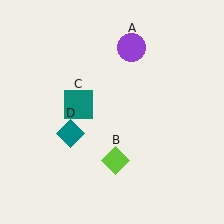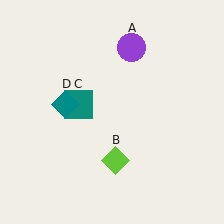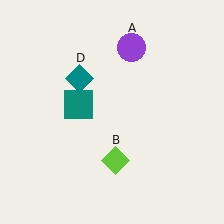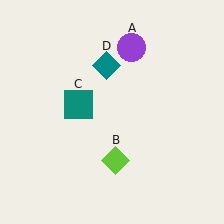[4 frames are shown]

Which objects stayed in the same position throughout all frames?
Purple circle (object A) and lime diamond (object B) and teal square (object C) remained stationary.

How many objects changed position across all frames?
1 object changed position: teal diamond (object D).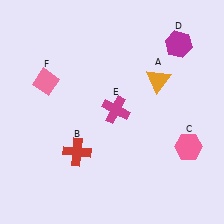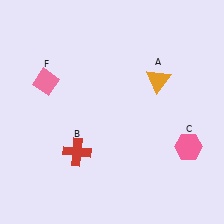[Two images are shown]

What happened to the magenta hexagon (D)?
The magenta hexagon (D) was removed in Image 2. It was in the top-right area of Image 1.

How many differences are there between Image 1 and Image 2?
There are 2 differences between the two images.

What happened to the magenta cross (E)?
The magenta cross (E) was removed in Image 2. It was in the top-right area of Image 1.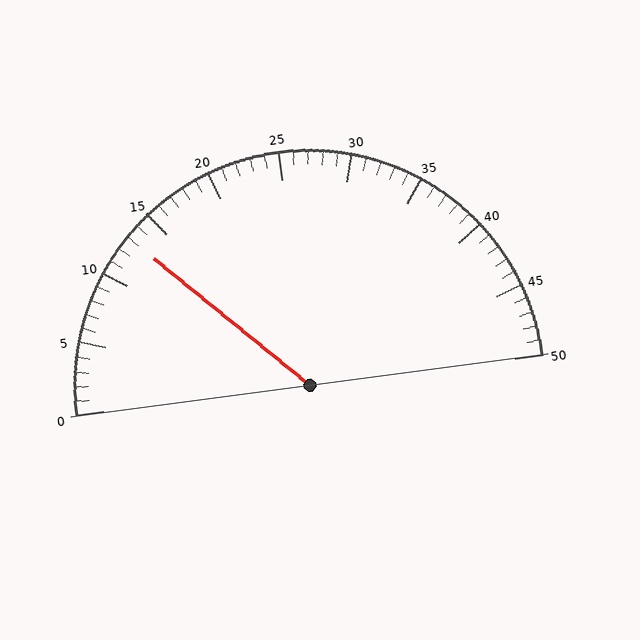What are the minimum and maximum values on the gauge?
The gauge ranges from 0 to 50.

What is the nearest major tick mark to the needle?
The nearest major tick mark is 15.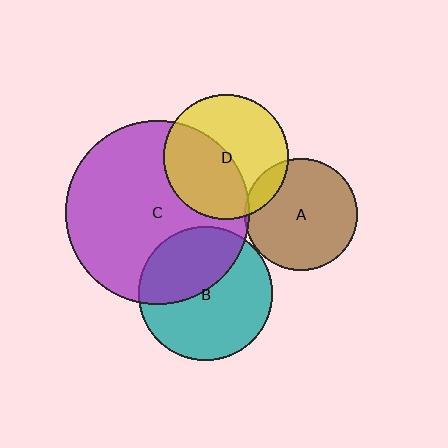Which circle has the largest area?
Circle C (purple).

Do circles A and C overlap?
Yes.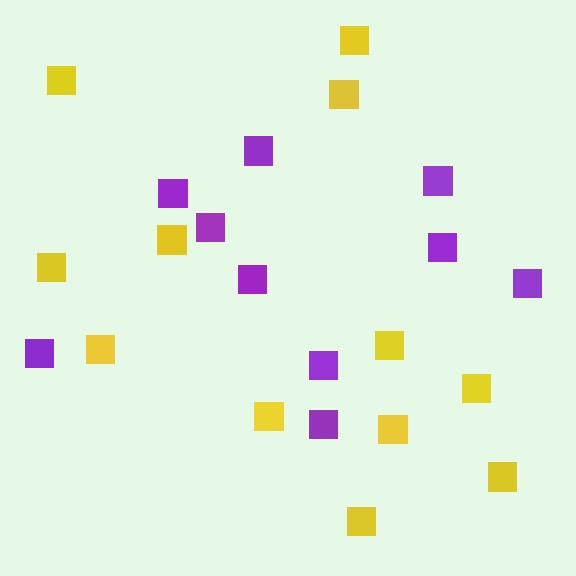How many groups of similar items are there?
There are 2 groups: one group of yellow squares (12) and one group of purple squares (10).